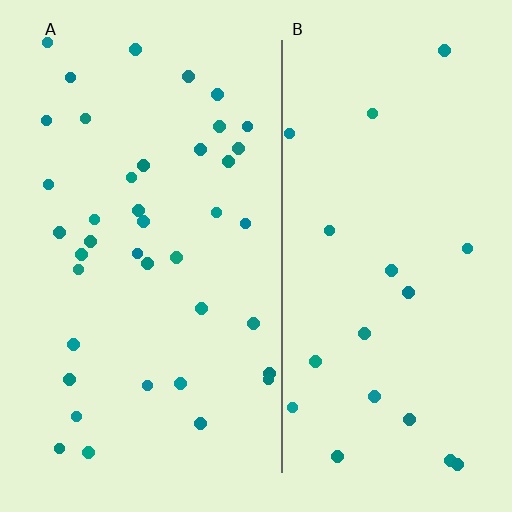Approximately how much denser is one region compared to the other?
Approximately 2.0× — region A over region B.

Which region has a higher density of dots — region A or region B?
A (the left).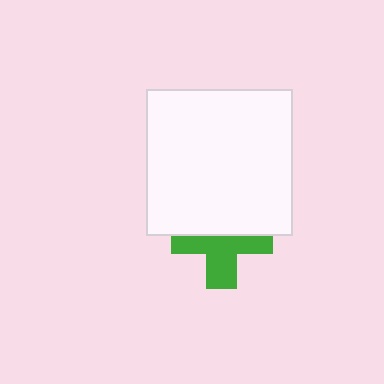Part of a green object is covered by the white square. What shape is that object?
It is a cross.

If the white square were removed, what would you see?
You would see the complete green cross.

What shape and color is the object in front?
The object in front is a white square.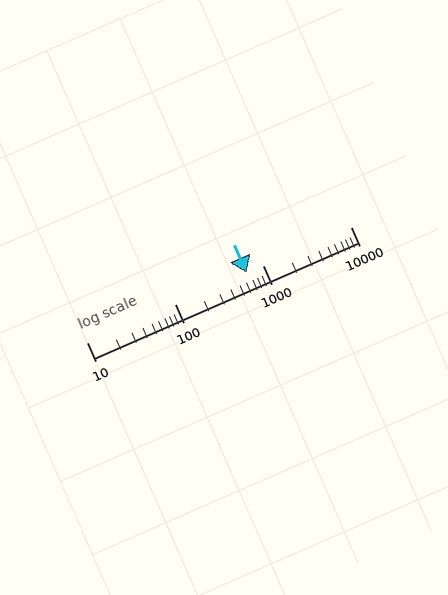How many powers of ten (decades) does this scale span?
The scale spans 3 decades, from 10 to 10000.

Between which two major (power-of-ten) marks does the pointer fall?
The pointer is between 100 and 1000.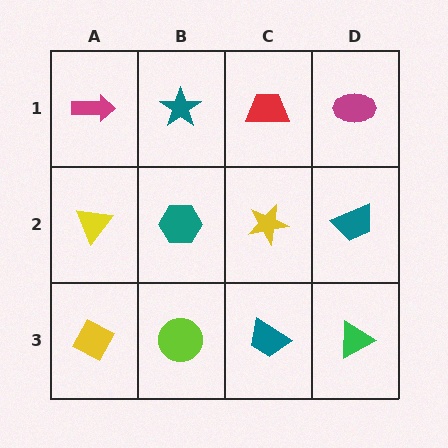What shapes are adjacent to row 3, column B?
A teal hexagon (row 2, column B), a yellow diamond (row 3, column A), a teal trapezoid (row 3, column C).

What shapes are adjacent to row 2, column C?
A red trapezoid (row 1, column C), a teal trapezoid (row 3, column C), a teal hexagon (row 2, column B), a teal trapezoid (row 2, column D).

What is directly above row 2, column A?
A magenta arrow.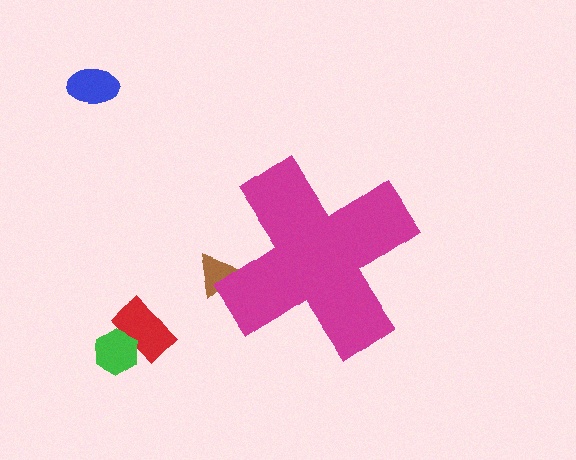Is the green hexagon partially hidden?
No, the green hexagon is fully visible.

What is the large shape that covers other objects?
A magenta cross.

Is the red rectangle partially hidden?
No, the red rectangle is fully visible.